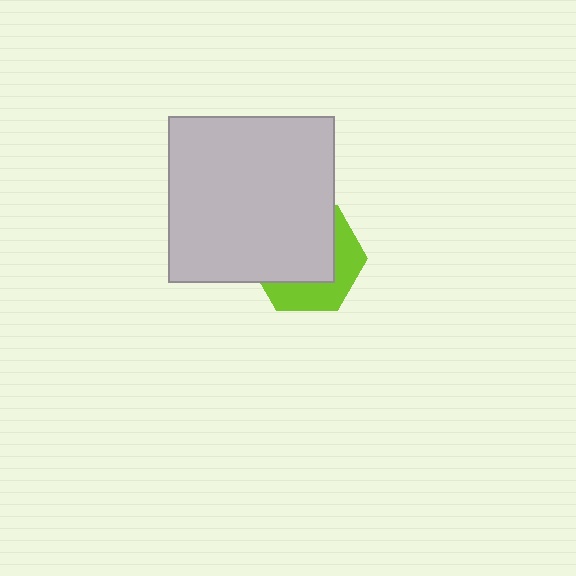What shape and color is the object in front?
The object in front is a light gray square.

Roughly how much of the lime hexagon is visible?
A small part of it is visible (roughly 38%).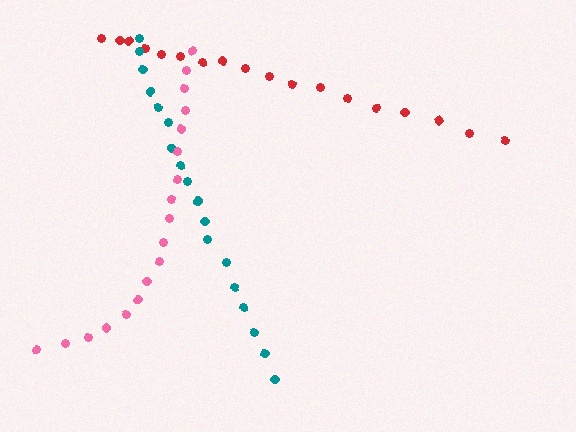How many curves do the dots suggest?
There are 3 distinct paths.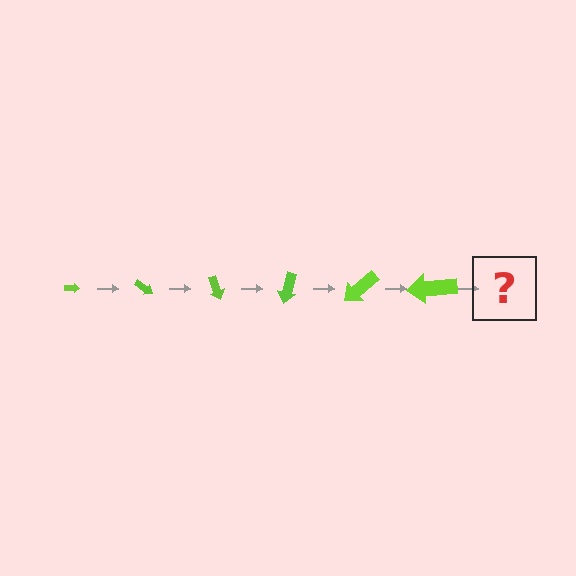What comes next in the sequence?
The next element should be an arrow, larger than the previous one and rotated 210 degrees from the start.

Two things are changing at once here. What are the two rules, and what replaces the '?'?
The two rules are that the arrow grows larger each step and it rotates 35 degrees each step. The '?' should be an arrow, larger than the previous one and rotated 210 degrees from the start.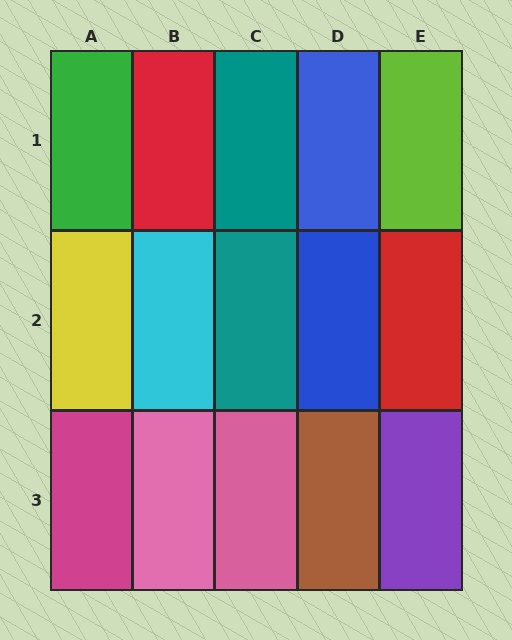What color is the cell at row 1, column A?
Green.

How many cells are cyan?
1 cell is cyan.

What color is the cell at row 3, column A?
Magenta.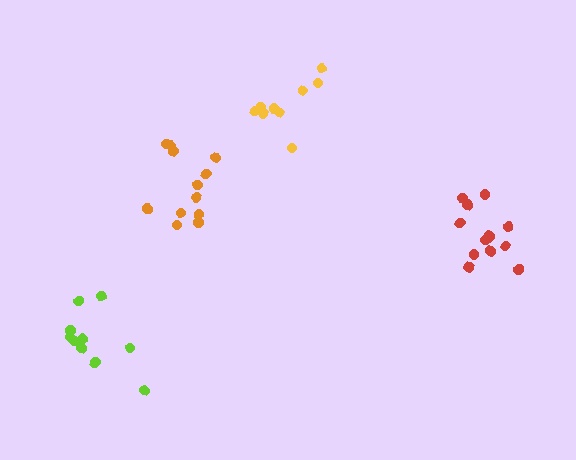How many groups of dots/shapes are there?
There are 4 groups.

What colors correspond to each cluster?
The clusters are colored: lime, yellow, red, orange.